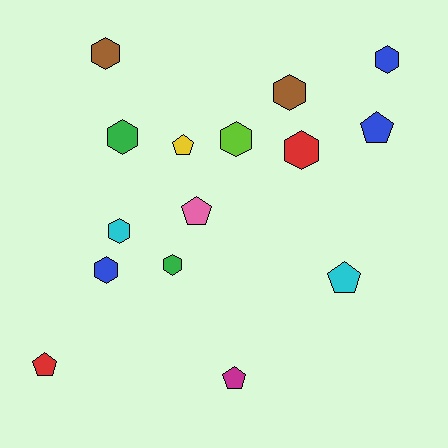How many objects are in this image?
There are 15 objects.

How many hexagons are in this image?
There are 9 hexagons.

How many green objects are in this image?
There are 2 green objects.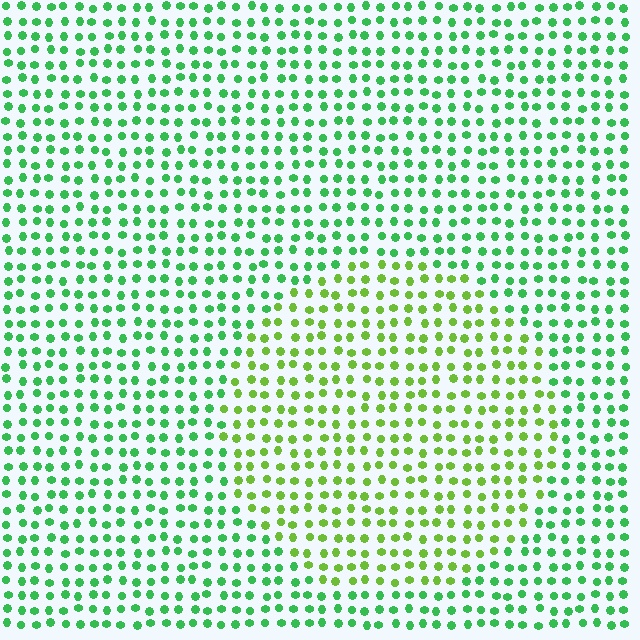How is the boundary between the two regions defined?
The boundary is defined purely by a slight shift in hue (about 36 degrees). Spacing, size, and orientation are identical on both sides.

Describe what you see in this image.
The image is filled with small green elements in a uniform arrangement. A circle-shaped region is visible where the elements are tinted to a slightly different hue, forming a subtle color boundary.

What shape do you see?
I see a circle.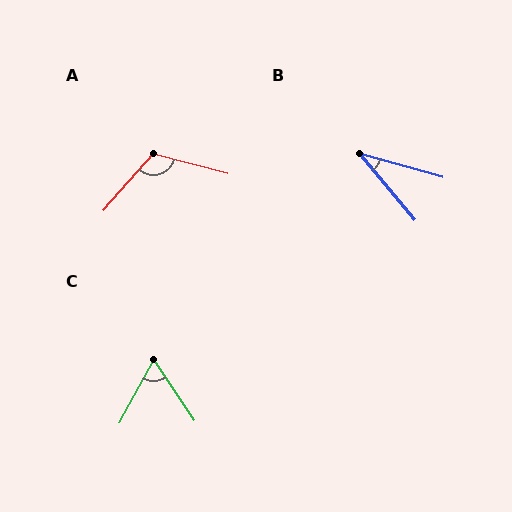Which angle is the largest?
A, at approximately 116 degrees.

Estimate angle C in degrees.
Approximately 63 degrees.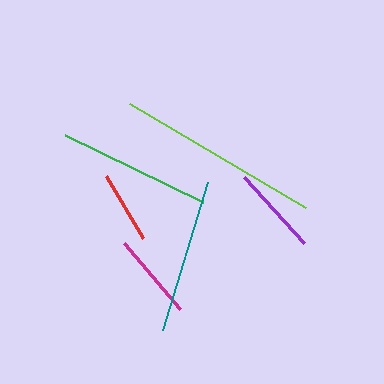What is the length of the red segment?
The red segment is approximately 73 pixels long.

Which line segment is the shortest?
The red line is the shortest at approximately 73 pixels.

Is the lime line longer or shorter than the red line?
The lime line is longer than the red line.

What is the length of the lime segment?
The lime segment is approximately 204 pixels long.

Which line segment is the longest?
The lime line is the longest at approximately 204 pixels.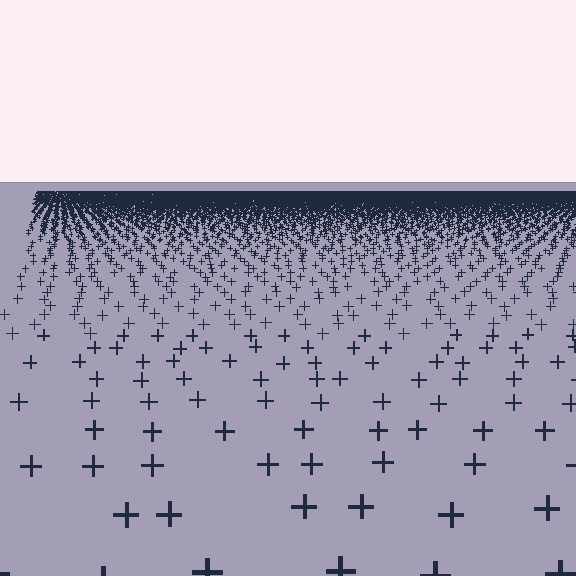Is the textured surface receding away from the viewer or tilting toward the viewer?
The surface is receding away from the viewer. Texture elements get smaller and denser toward the top.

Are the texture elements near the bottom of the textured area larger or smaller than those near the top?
Larger. Near the bottom, elements are closer to the viewer and appear at a bigger on-screen size.